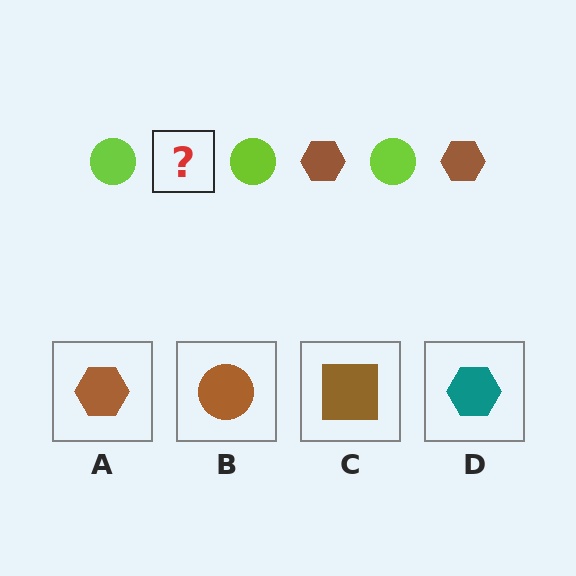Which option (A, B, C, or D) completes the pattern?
A.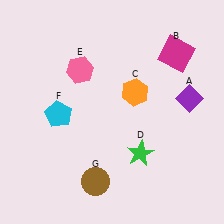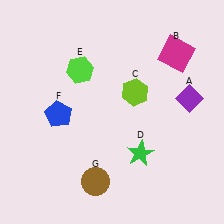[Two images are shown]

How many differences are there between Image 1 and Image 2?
There are 3 differences between the two images.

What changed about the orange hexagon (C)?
In Image 1, C is orange. In Image 2, it changed to lime.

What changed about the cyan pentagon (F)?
In Image 1, F is cyan. In Image 2, it changed to blue.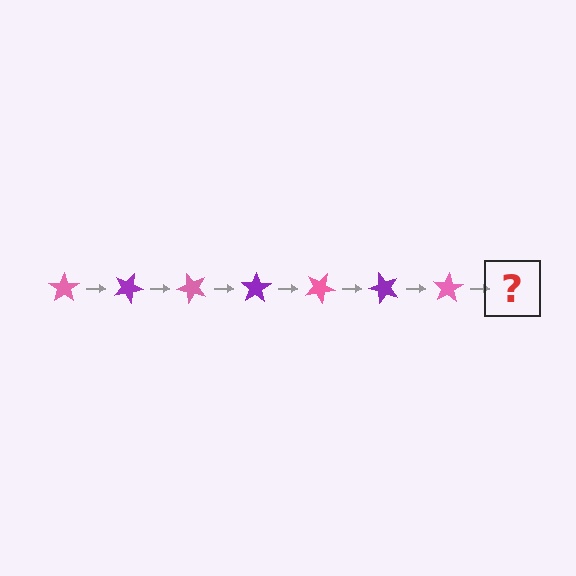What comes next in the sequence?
The next element should be a purple star, rotated 175 degrees from the start.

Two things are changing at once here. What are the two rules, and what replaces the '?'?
The two rules are that it rotates 25 degrees each step and the color cycles through pink and purple. The '?' should be a purple star, rotated 175 degrees from the start.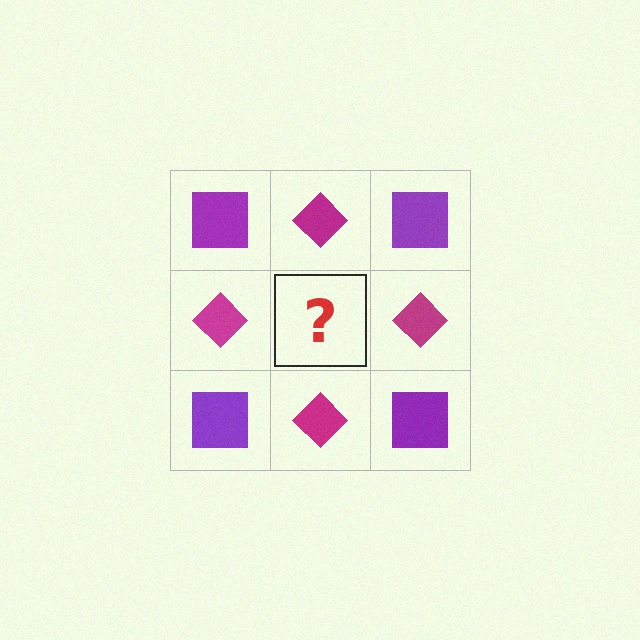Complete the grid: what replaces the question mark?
The question mark should be replaced with a purple square.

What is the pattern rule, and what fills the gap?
The rule is that it alternates purple square and magenta diamond in a checkerboard pattern. The gap should be filled with a purple square.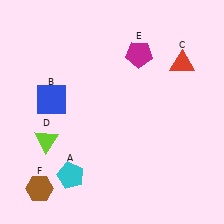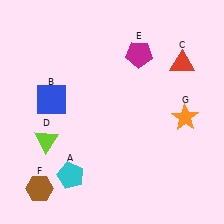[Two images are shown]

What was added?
An orange star (G) was added in Image 2.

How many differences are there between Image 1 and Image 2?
There is 1 difference between the two images.